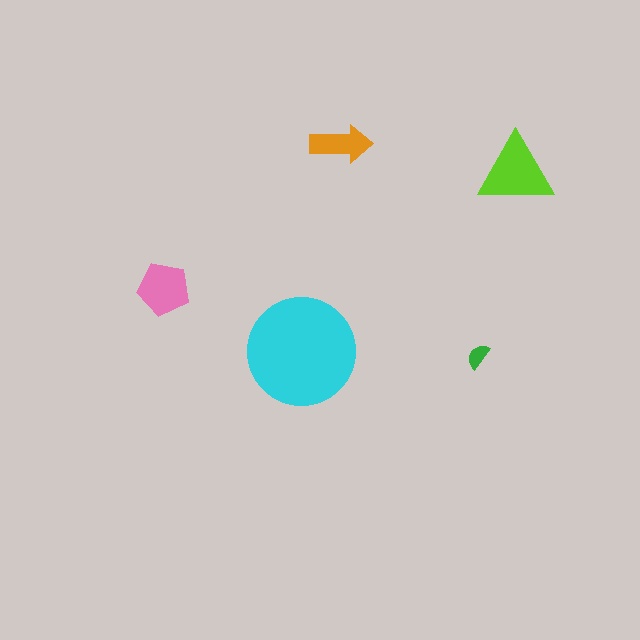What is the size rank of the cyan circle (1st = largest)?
1st.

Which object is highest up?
The orange arrow is topmost.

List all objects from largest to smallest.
The cyan circle, the lime triangle, the pink pentagon, the orange arrow, the green semicircle.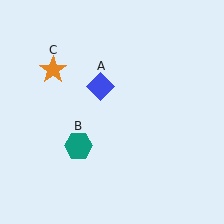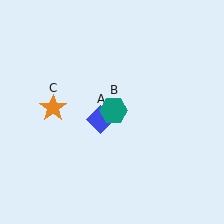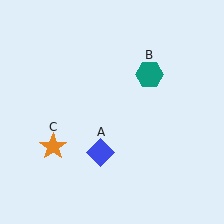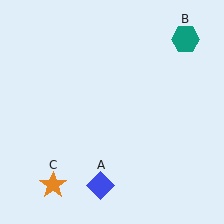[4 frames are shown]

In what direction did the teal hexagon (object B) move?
The teal hexagon (object B) moved up and to the right.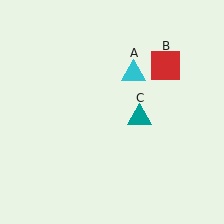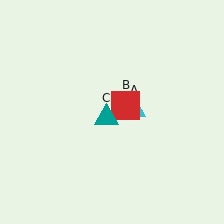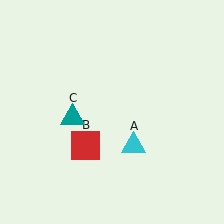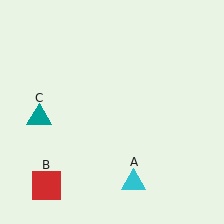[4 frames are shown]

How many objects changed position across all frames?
3 objects changed position: cyan triangle (object A), red square (object B), teal triangle (object C).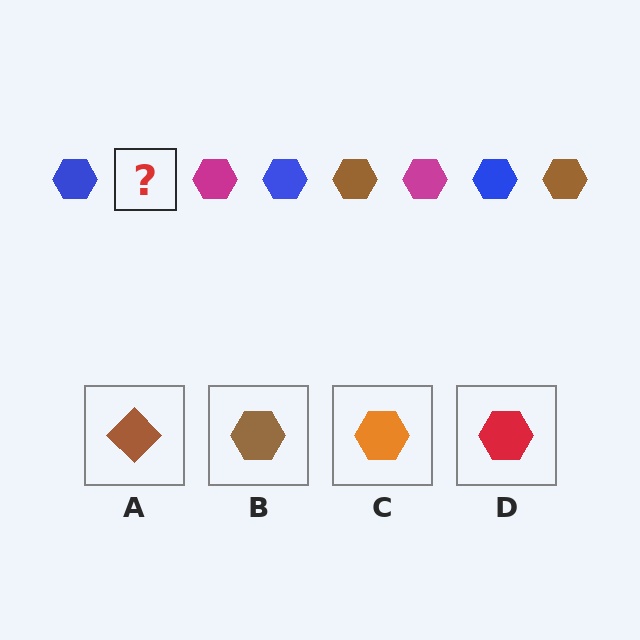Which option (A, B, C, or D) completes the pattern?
B.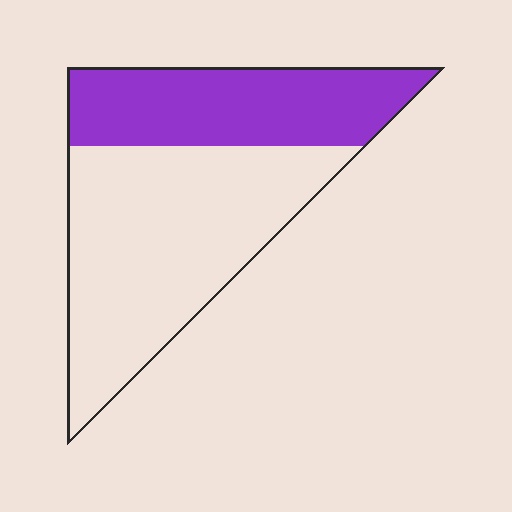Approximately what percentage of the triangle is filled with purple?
Approximately 35%.